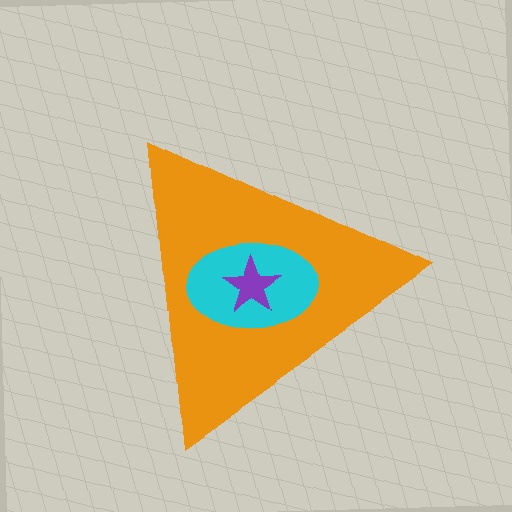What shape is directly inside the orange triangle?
The cyan ellipse.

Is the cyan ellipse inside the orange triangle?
Yes.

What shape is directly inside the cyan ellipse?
The purple star.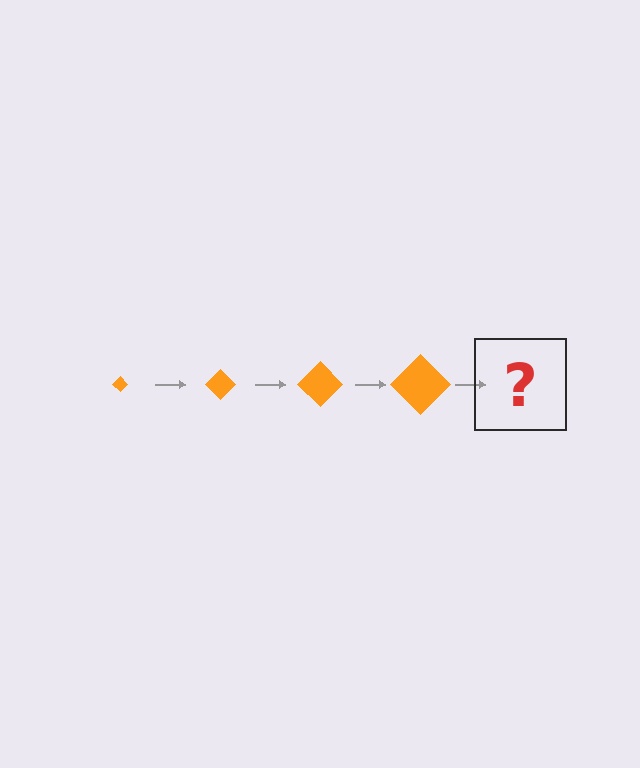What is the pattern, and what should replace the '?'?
The pattern is that the diamond gets progressively larger each step. The '?' should be an orange diamond, larger than the previous one.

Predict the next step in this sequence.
The next step is an orange diamond, larger than the previous one.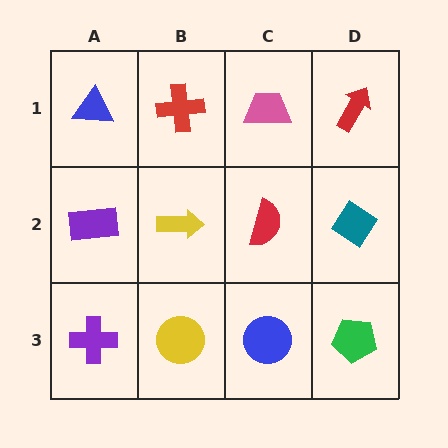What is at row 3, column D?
A green pentagon.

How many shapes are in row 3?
4 shapes.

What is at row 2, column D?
A teal diamond.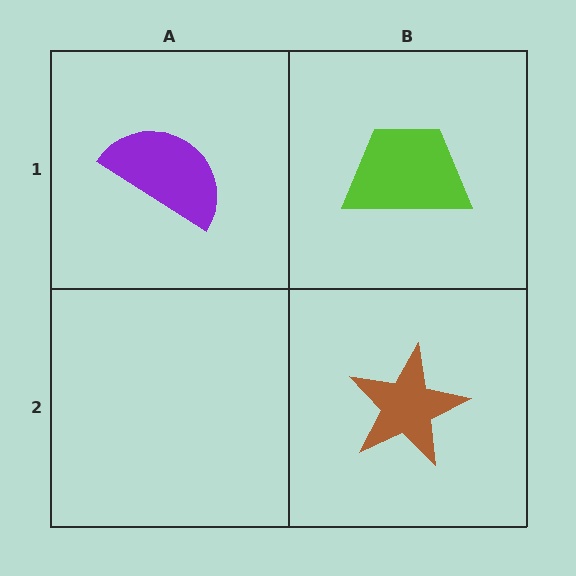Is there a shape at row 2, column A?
No, that cell is empty.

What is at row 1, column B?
A lime trapezoid.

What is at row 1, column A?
A purple semicircle.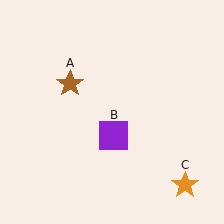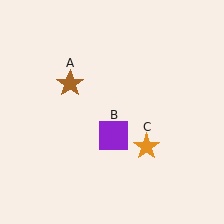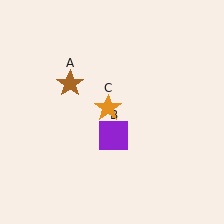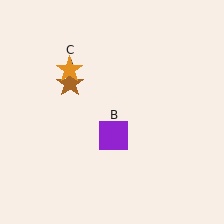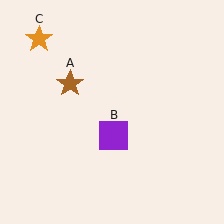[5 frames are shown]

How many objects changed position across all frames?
1 object changed position: orange star (object C).